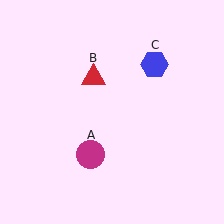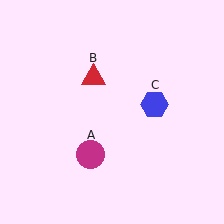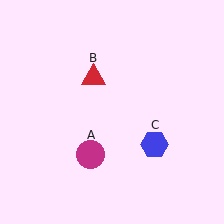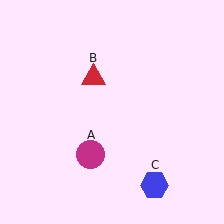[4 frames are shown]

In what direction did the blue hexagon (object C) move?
The blue hexagon (object C) moved down.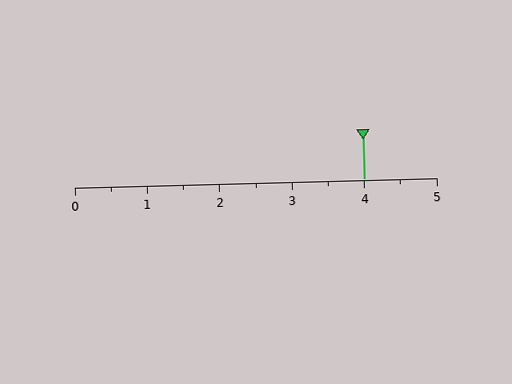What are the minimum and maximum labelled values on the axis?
The axis runs from 0 to 5.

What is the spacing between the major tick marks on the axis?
The major ticks are spaced 1 apart.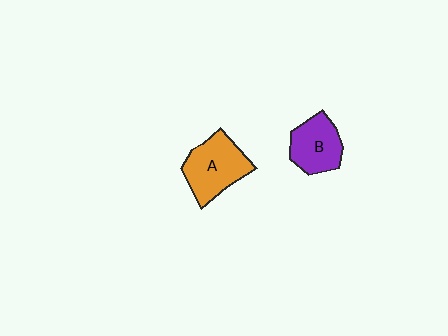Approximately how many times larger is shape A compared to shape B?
Approximately 1.3 times.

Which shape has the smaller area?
Shape B (purple).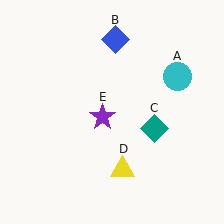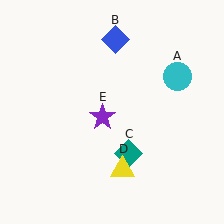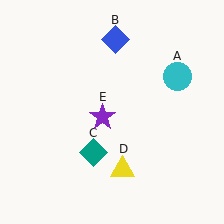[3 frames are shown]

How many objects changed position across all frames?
1 object changed position: teal diamond (object C).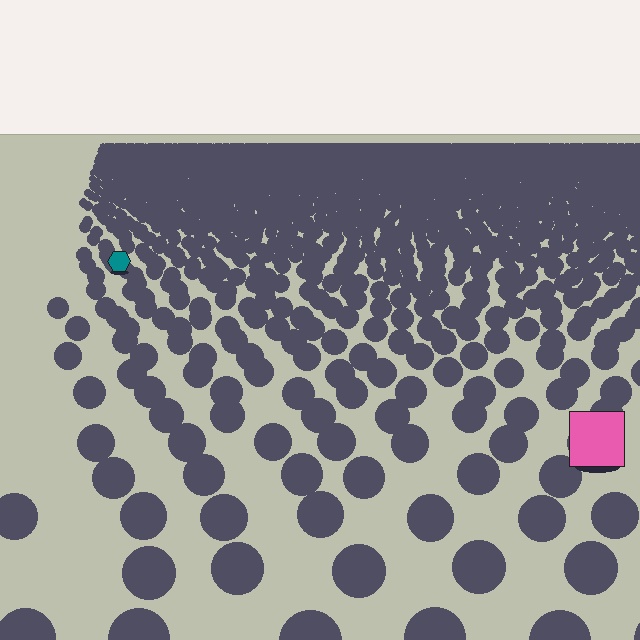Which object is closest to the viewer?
The pink square is closest. The texture marks near it are larger and more spread out.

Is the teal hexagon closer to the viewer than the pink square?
No. The pink square is closer — you can tell from the texture gradient: the ground texture is coarser near it.